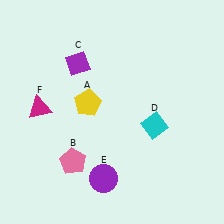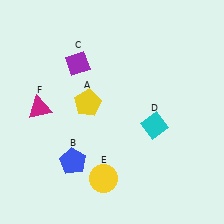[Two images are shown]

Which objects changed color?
B changed from pink to blue. E changed from purple to yellow.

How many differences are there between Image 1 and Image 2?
There are 2 differences between the two images.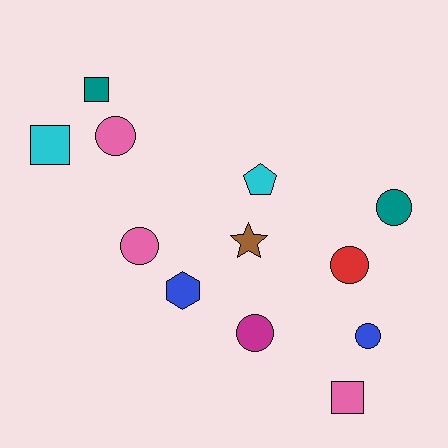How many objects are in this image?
There are 12 objects.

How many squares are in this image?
There are 3 squares.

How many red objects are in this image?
There is 1 red object.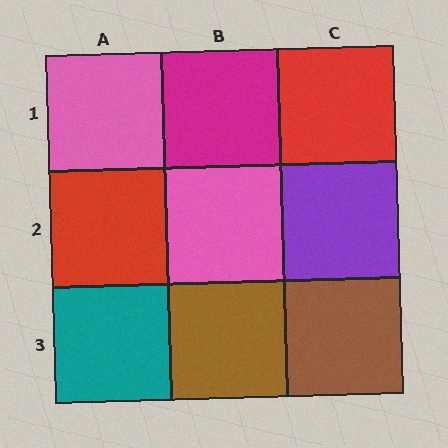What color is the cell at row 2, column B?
Pink.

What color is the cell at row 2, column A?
Red.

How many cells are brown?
2 cells are brown.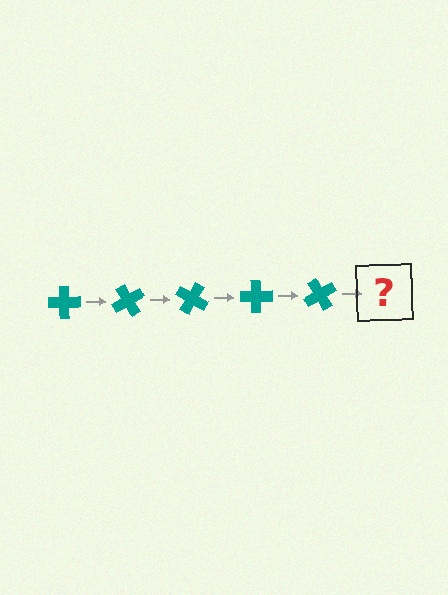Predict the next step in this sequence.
The next step is a teal cross rotated 300 degrees.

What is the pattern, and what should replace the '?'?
The pattern is that the cross rotates 60 degrees each step. The '?' should be a teal cross rotated 300 degrees.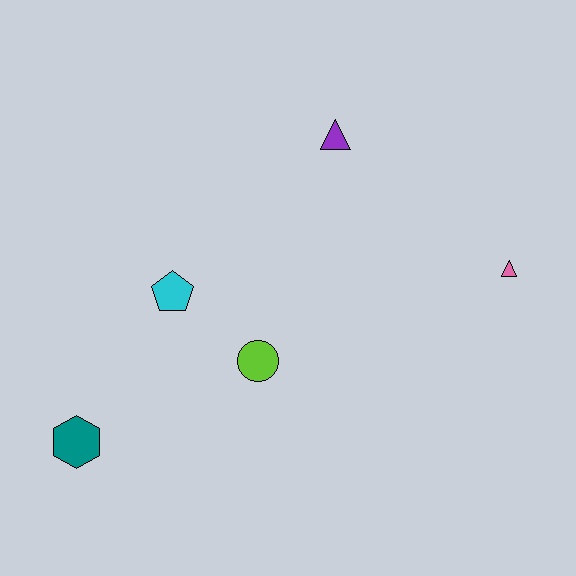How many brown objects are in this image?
There are no brown objects.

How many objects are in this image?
There are 5 objects.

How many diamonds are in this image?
There are no diamonds.